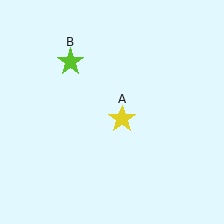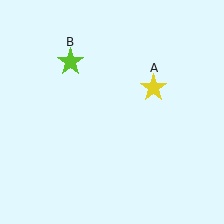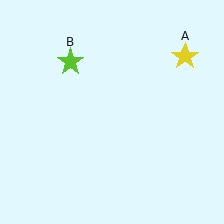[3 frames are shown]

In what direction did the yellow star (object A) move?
The yellow star (object A) moved up and to the right.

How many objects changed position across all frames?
1 object changed position: yellow star (object A).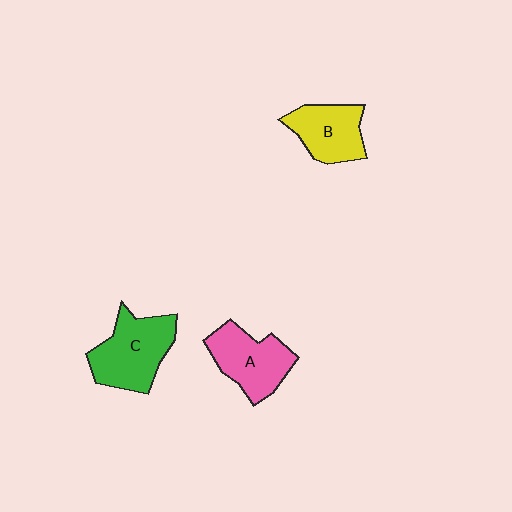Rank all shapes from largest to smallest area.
From largest to smallest: C (green), A (pink), B (yellow).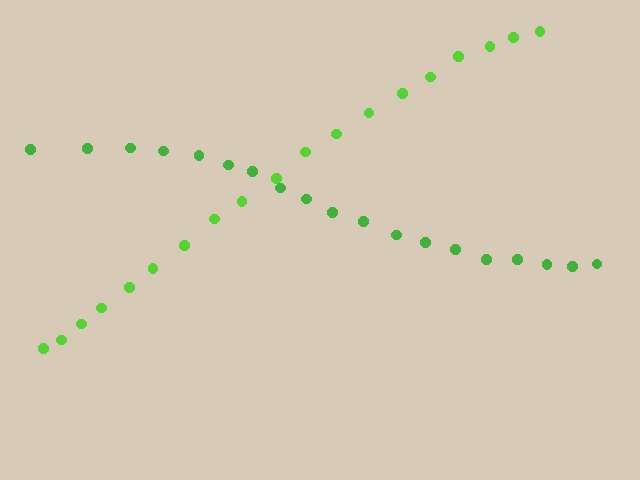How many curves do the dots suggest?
There are 2 distinct paths.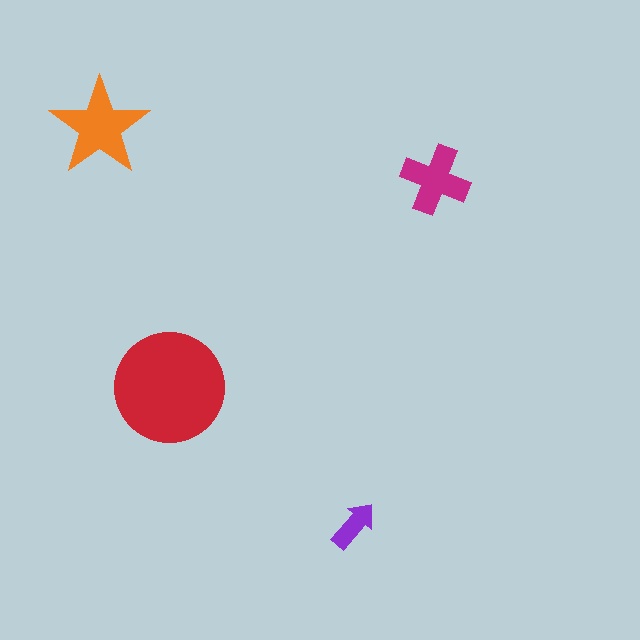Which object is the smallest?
The purple arrow.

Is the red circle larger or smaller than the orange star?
Larger.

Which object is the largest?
The red circle.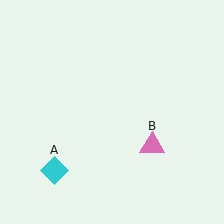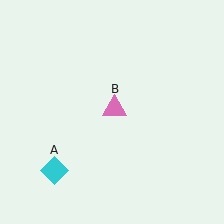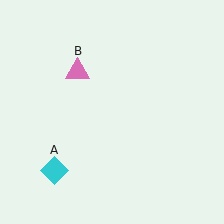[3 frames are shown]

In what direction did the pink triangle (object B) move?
The pink triangle (object B) moved up and to the left.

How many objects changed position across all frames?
1 object changed position: pink triangle (object B).